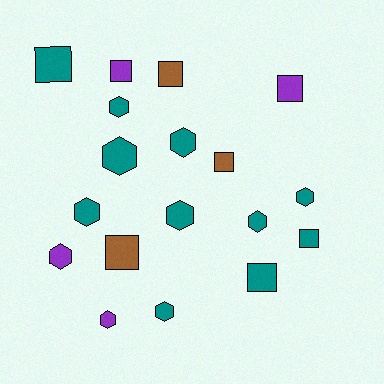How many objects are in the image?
There are 18 objects.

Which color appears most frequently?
Teal, with 11 objects.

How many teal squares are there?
There are 3 teal squares.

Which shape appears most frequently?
Hexagon, with 10 objects.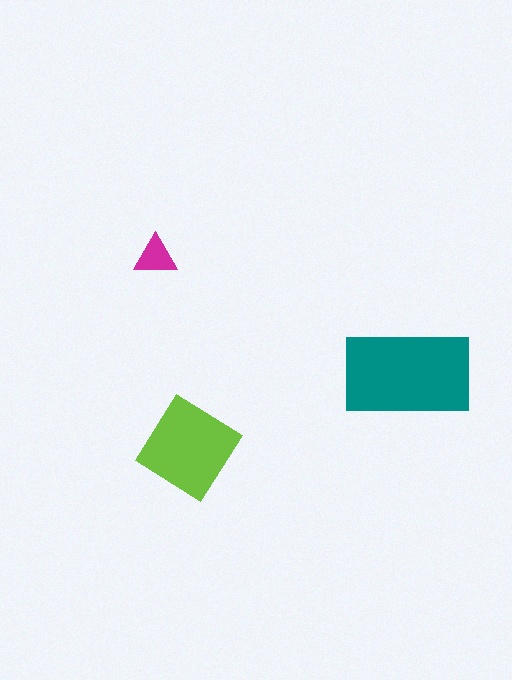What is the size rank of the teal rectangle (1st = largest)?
1st.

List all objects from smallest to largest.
The magenta triangle, the lime diamond, the teal rectangle.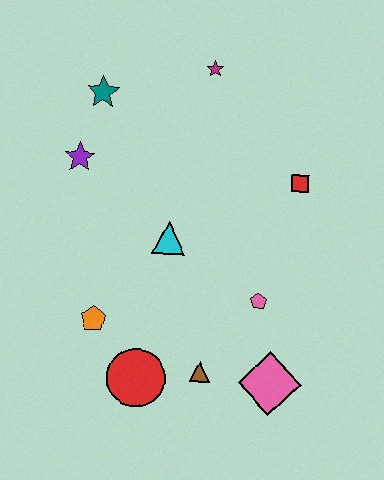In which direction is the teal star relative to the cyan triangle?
The teal star is above the cyan triangle.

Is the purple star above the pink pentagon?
Yes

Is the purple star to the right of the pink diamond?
No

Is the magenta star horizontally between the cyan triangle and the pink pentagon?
Yes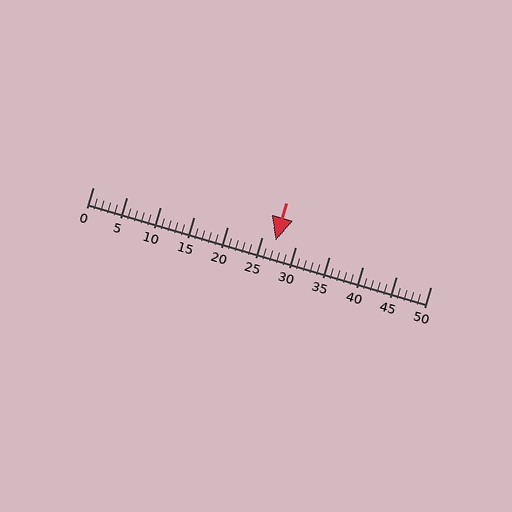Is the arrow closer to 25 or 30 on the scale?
The arrow is closer to 25.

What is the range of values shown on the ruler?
The ruler shows values from 0 to 50.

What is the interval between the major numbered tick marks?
The major tick marks are spaced 5 units apart.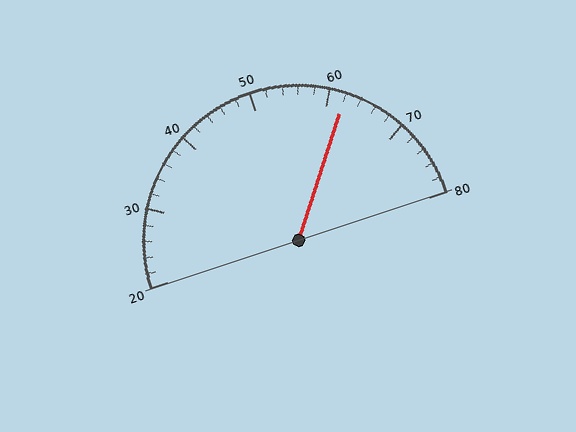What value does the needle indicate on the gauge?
The needle indicates approximately 62.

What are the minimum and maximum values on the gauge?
The gauge ranges from 20 to 80.